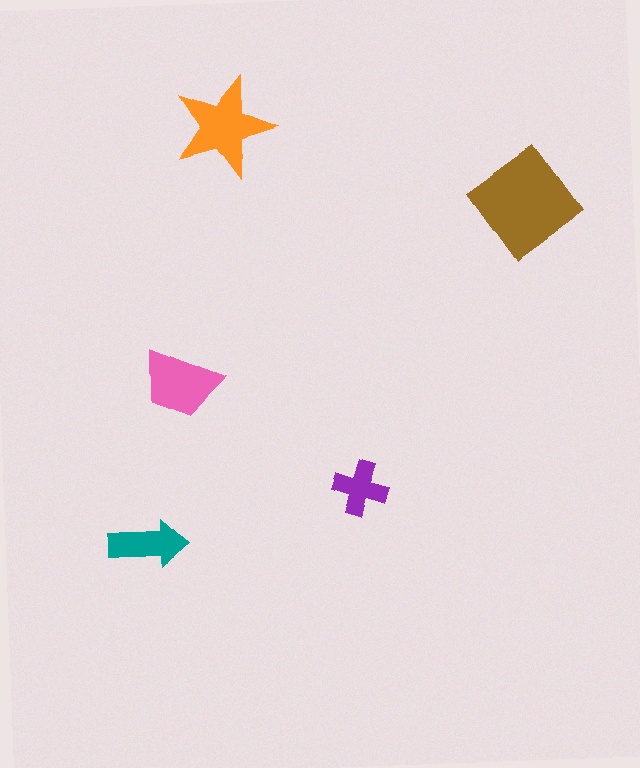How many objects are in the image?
There are 5 objects in the image.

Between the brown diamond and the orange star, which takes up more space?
The brown diamond.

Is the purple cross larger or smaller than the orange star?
Smaller.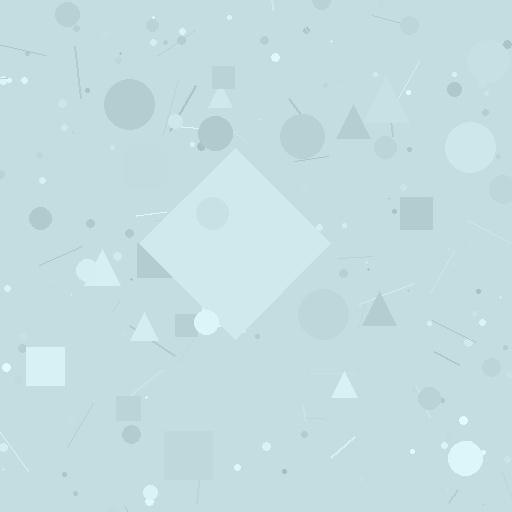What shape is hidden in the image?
A diamond is hidden in the image.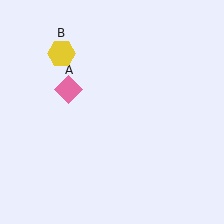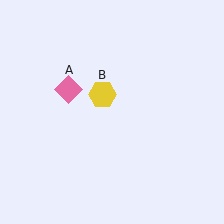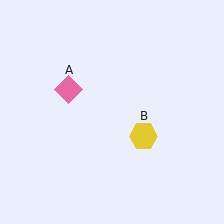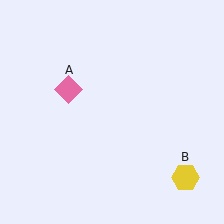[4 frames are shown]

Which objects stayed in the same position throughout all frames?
Pink diamond (object A) remained stationary.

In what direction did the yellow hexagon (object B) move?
The yellow hexagon (object B) moved down and to the right.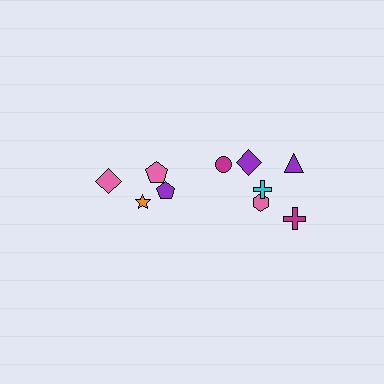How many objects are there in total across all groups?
There are 10 objects.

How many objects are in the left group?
There are 4 objects.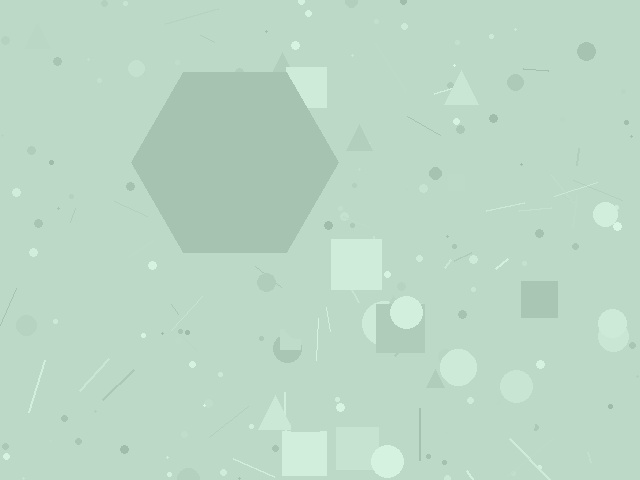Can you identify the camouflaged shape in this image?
The camouflaged shape is a hexagon.